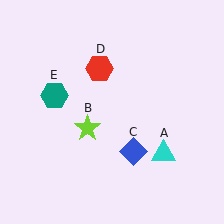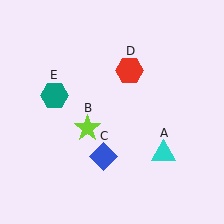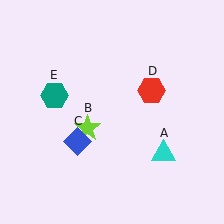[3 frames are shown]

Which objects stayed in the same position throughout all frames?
Cyan triangle (object A) and lime star (object B) and teal hexagon (object E) remained stationary.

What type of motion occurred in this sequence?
The blue diamond (object C), red hexagon (object D) rotated clockwise around the center of the scene.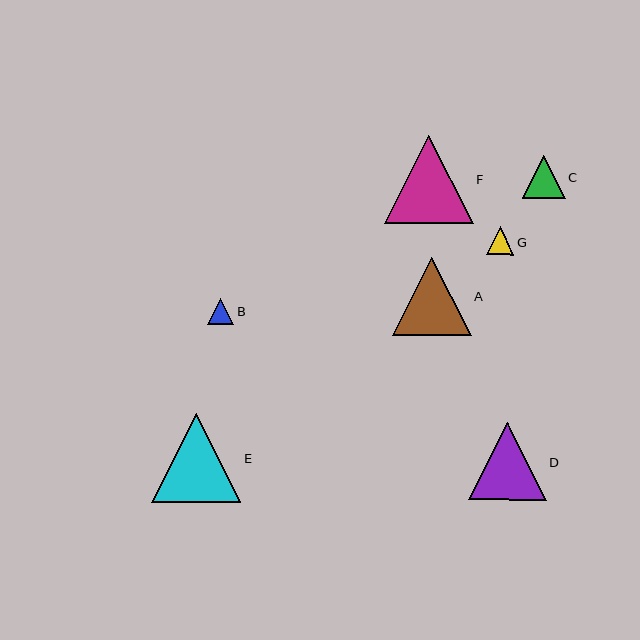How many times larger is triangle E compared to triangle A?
Triangle E is approximately 1.1 times the size of triangle A.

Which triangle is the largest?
Triangle E is the largest with a size of approximately 89 pixels.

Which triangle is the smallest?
Triangle B is the smallest with a size of approximately 27 pixels.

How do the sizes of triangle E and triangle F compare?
Triangle E and triangle F are approximately the same size.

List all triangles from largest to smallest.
From largest to smallest: E, F, A, D, C, G, B.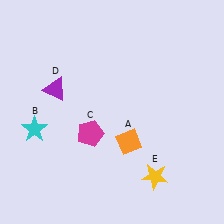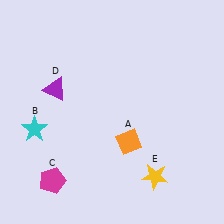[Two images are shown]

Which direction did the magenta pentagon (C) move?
The magenta pentagon (C) moved down.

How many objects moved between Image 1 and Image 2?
1 object moved between the two images.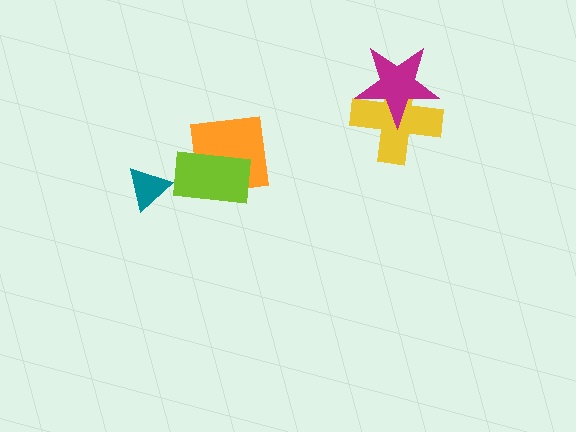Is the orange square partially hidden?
Yes, it is partially covered by another shape.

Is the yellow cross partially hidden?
Yes, it is partially covered by another shape.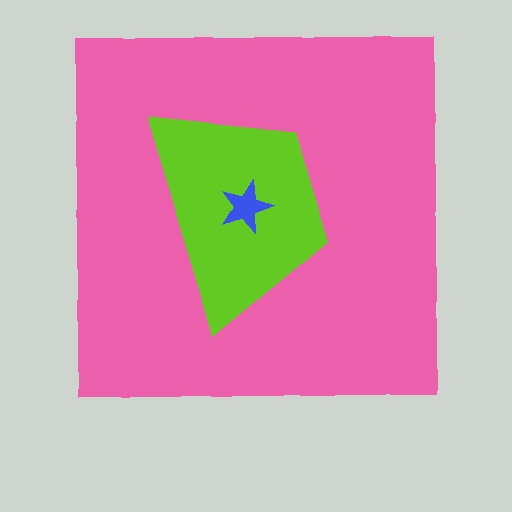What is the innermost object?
The blue star.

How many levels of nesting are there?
3.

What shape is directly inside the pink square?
The lime trapezoid.